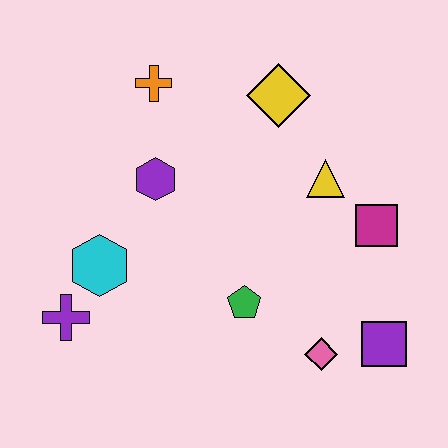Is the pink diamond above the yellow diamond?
No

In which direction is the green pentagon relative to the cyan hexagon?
The green pentagon is to the right of the cyan hexagon.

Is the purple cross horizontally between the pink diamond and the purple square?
No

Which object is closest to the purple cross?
The cyan hexagon is closest to the purple cross.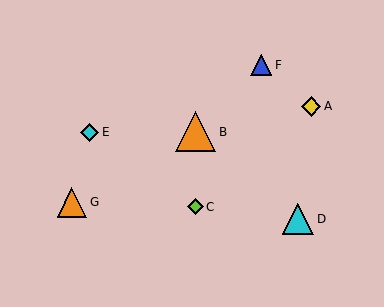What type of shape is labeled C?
Shape C is a lime diamond.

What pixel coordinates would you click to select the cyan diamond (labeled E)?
Click at (90, 132) to select the cyan diamond E.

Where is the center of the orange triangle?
The center of the orange triangle is at (72, 202).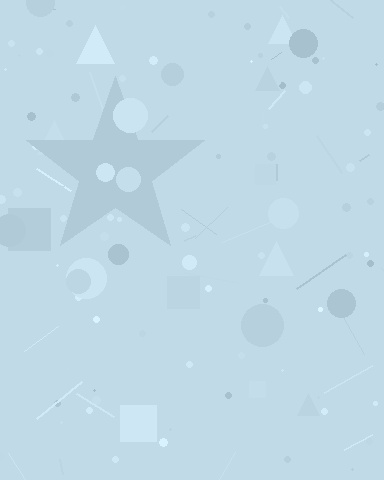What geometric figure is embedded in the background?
A star is embedded in the background.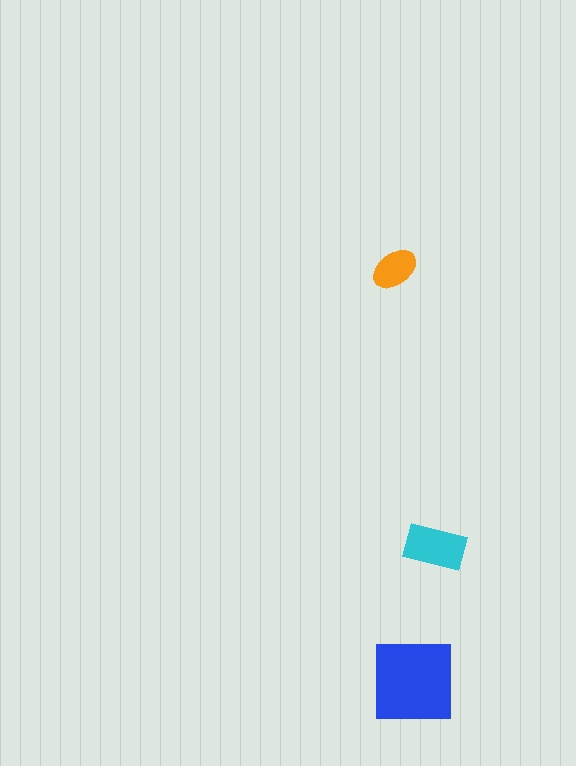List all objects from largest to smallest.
The blue square, the cyan rectangle, the orange ellipse.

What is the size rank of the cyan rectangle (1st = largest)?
2nd.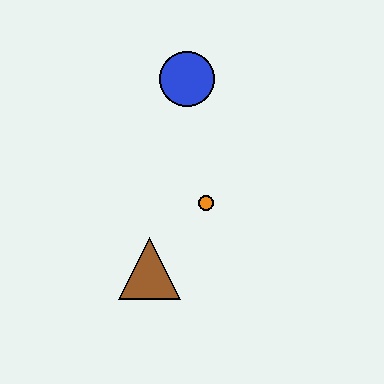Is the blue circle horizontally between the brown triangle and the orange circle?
Yes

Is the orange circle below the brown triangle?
No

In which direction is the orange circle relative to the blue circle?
The orange circle is below the blue circle.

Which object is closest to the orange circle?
The brown triangle is closest to the orange circle.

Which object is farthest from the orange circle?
The blue circle is farthest from the orange circle.